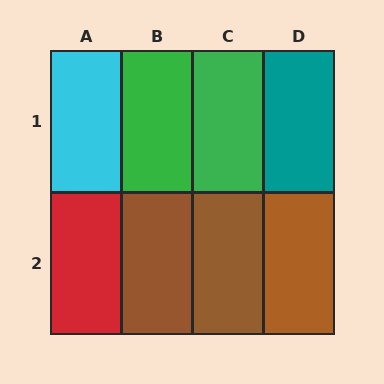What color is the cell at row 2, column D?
Brown.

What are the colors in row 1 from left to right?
Cyan, green, green, teal.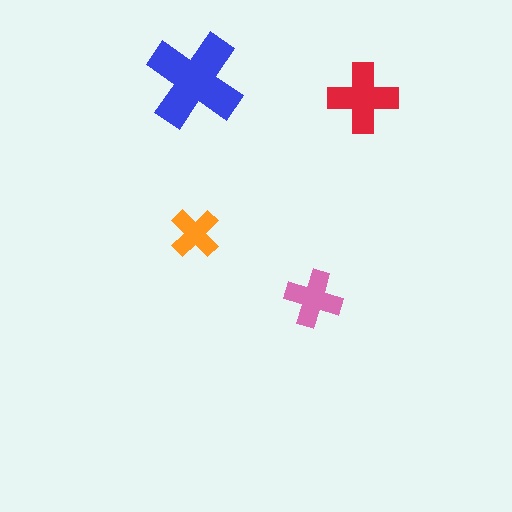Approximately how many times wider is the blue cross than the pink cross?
About 1.5 times wider.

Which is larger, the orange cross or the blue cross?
The blue one.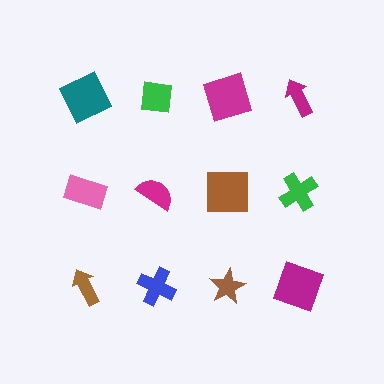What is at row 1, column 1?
A teal square.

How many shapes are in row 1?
4 shapes.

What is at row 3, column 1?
A brown arrow.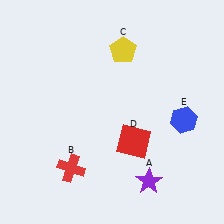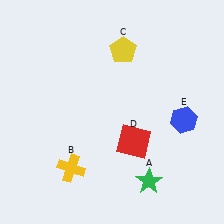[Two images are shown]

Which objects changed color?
A changed from purple to green. B changed from red to yellow.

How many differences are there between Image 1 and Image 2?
There are 2 differences between the two images.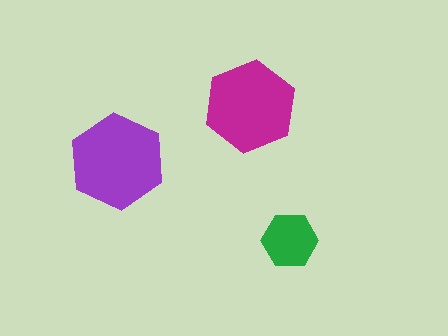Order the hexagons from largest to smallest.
the purple one, the magenta one, the green one.